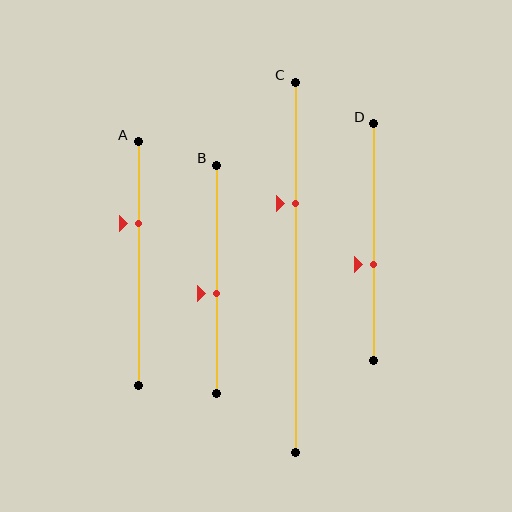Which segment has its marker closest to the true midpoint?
Segment B has its marker closest to the true midpoint.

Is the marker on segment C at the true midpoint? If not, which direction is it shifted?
No, the marker on segment C is shifted upward by about 17% of the segment length.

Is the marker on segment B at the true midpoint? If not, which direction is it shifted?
No, the marker on segment B is shifted downward by about 6% of the segment length.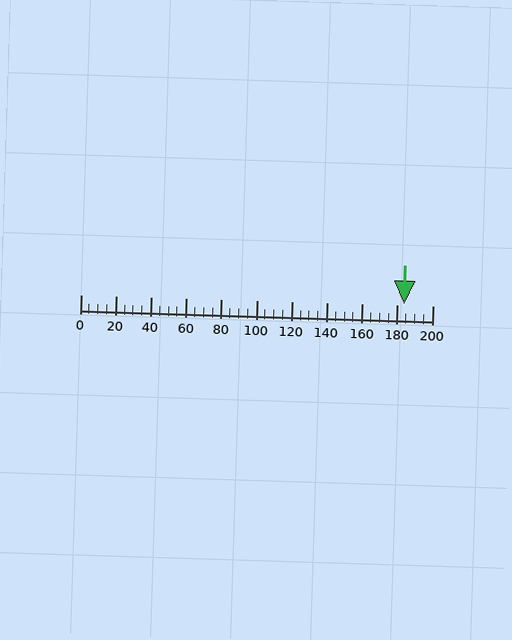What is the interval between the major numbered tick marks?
The major tick marks are spaced 20 units apart.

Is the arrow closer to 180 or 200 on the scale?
The arrow is closer to 180.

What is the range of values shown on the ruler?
The ruler shows values from 0 to 200.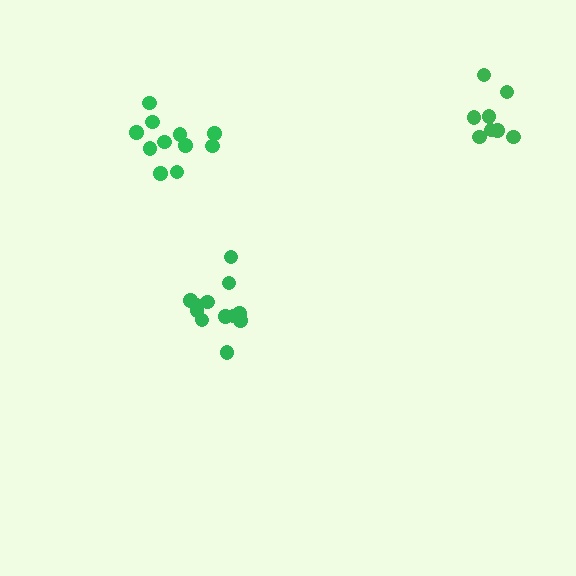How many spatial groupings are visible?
There are 3 spatial groupings.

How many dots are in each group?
Group 1: 11 dots, Group 2: 8 dots, Group 3: 12 dots (31 total).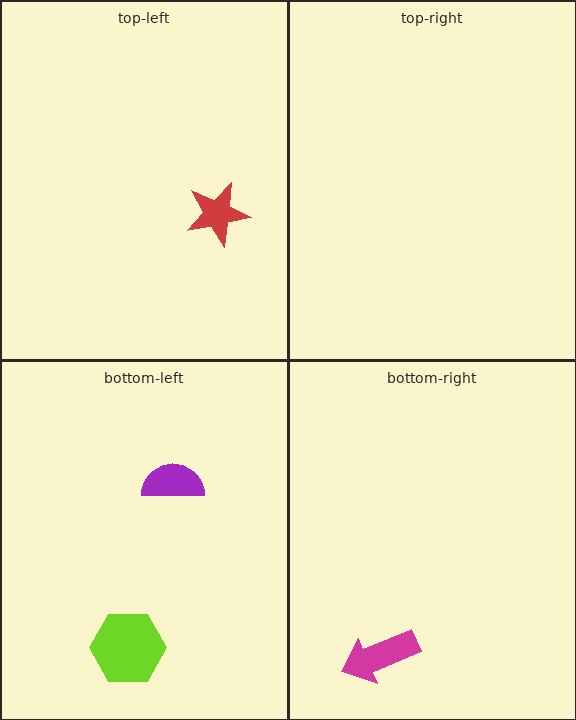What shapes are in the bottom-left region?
The purple semicircle, the lime hexagon.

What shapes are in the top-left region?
The red star.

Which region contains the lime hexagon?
The bottom-left region.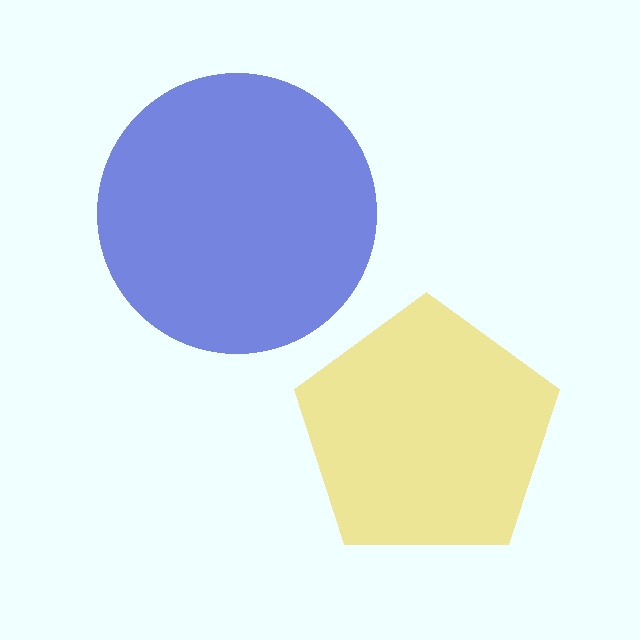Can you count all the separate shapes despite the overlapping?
Yes, there are 2 separate shapes.